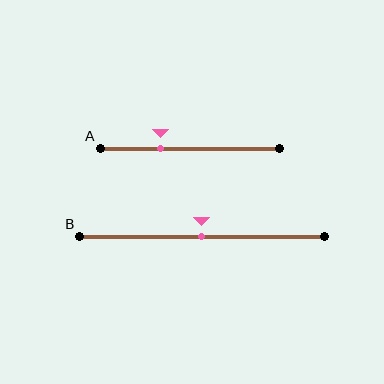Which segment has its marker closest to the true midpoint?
Segment B has its marker closest to the true midpoint.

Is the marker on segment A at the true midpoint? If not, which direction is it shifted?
No, the marker on segment A is shifted to the left by about 16% of the segment length.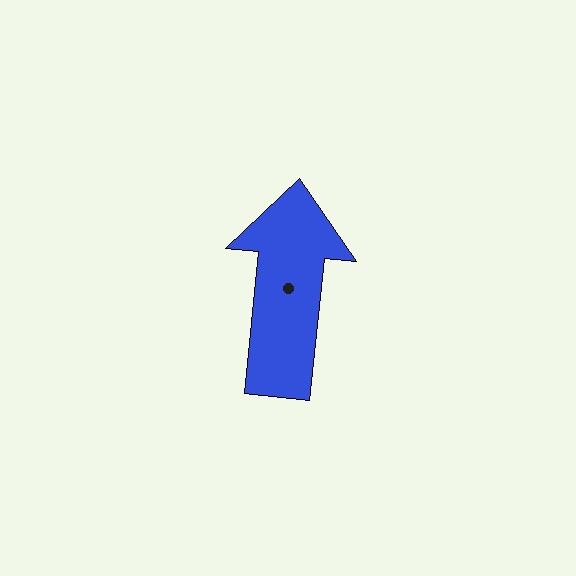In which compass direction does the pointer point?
North.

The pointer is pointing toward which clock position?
Roughly 12 o'clock.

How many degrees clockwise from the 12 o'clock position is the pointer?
Approximately 6 degrees.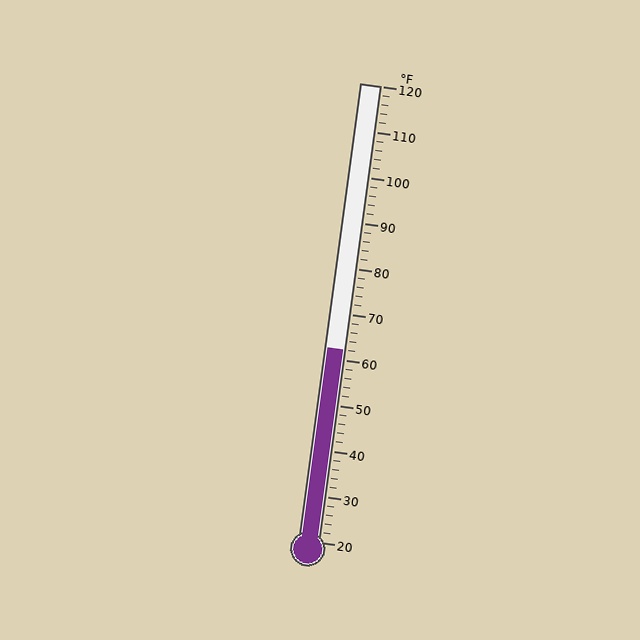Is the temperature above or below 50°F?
The temperature is above 50°F.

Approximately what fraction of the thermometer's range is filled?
The thermometer is filled to approximately 40% of its range.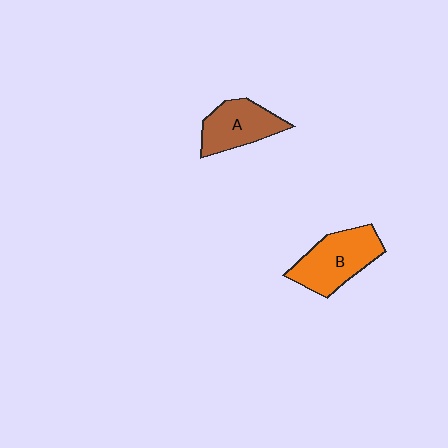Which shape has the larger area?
Shape B (orange).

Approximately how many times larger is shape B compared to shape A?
Approximately 1.2 times.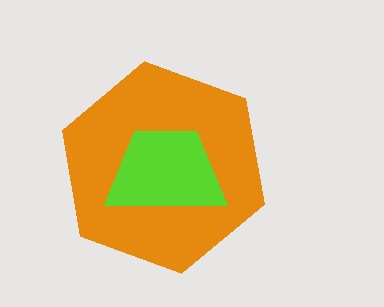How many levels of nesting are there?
2.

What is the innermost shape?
The lime trapezoid.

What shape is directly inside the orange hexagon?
The lime trapezoid.